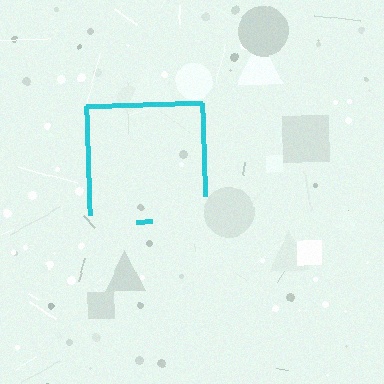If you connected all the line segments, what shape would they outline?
They would outline a square.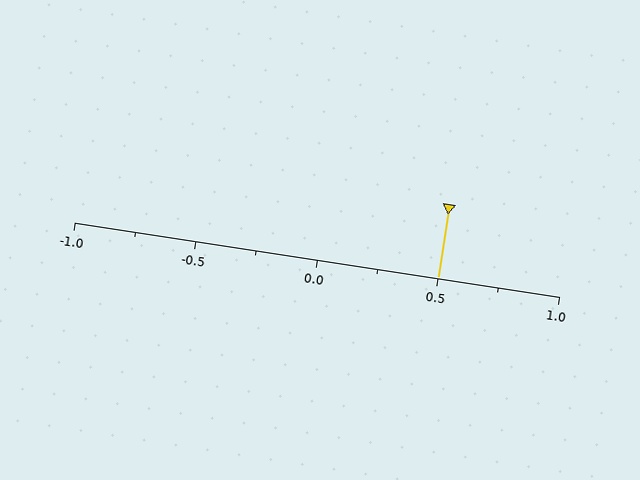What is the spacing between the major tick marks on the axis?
The major ticks are spaced 0.5 apart.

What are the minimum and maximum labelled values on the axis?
The axis runs from -1.0 to 1.0.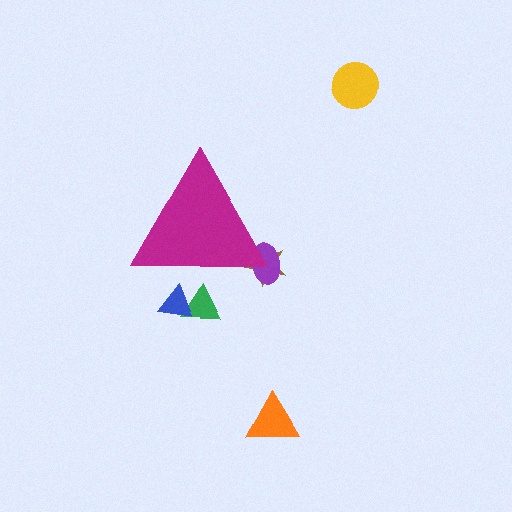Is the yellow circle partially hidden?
No, the yellow circle is fully visible.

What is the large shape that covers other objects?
A magenta triangle.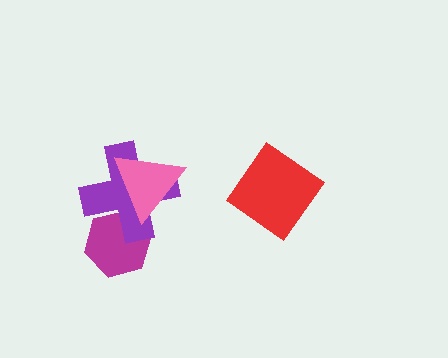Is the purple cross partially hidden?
Yes, it is partially covered by another shape.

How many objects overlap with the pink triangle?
2 objects overlap with the pink triangle.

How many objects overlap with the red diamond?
0 objects overlap with the red diamond.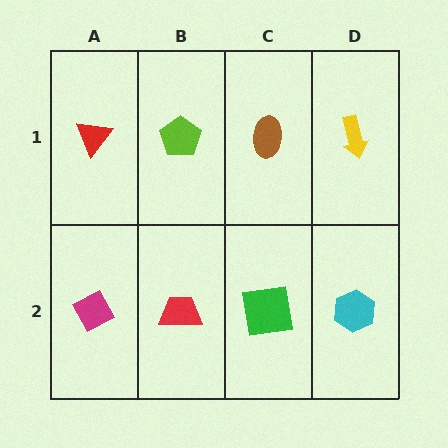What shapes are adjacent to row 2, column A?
A red triangle (row 1, column A), a red trapezoid (row 2, column B).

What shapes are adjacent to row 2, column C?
A brown ellipse (row 1, column C), a red trapezoid (row 2, column B), a cyan hexagon (row 2, column D).